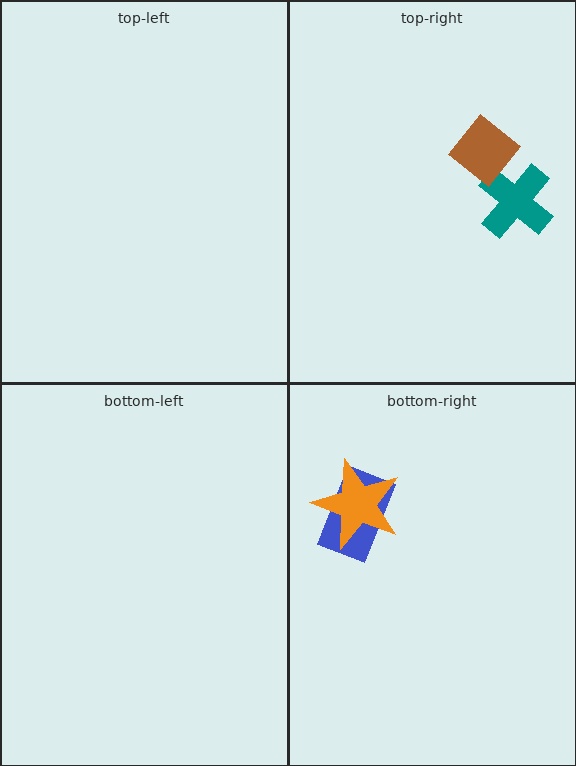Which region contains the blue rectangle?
The bottom-right region.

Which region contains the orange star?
The bottom-right region.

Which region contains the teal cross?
The top-right region.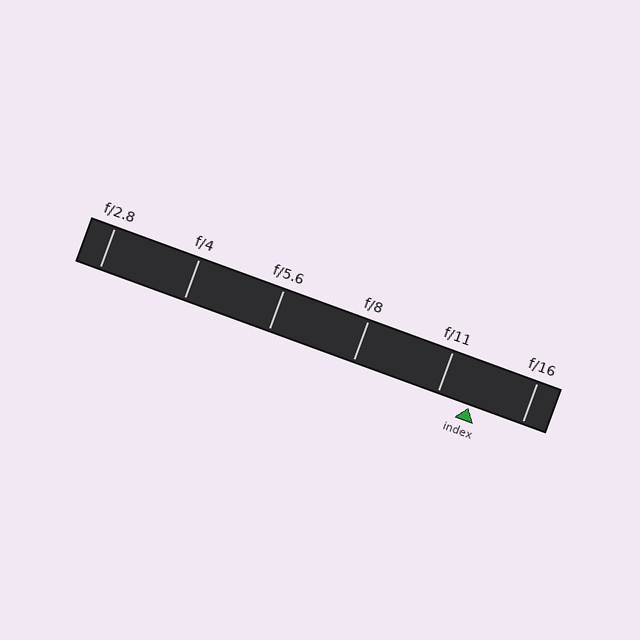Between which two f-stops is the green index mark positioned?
The index mark is between f/11 and f/16.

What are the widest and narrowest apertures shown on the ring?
The widest aperture shown is f/2.8 and the narrowest is f/16.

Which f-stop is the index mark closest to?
The index mark is closest to f/11.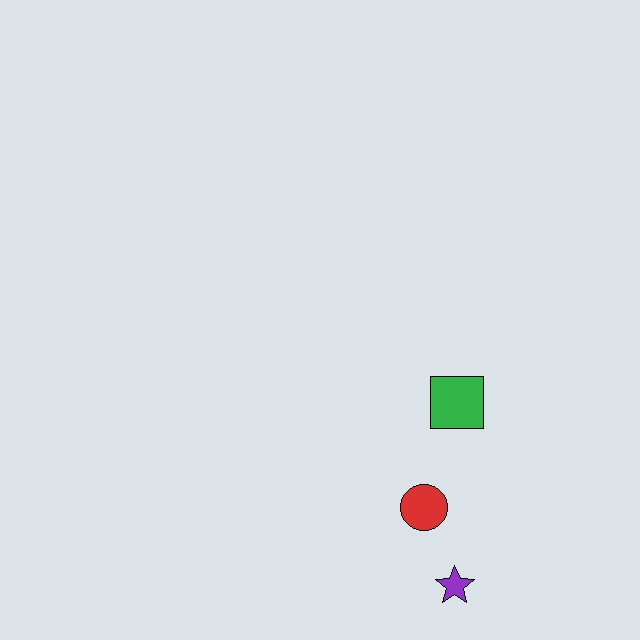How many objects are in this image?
There are 3 objects.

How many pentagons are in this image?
There are no pentagons.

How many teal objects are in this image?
There are no teal objects.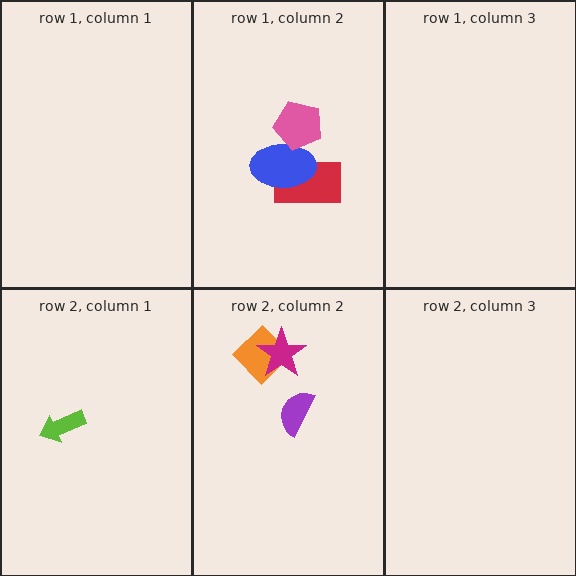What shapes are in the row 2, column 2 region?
The orange diamond, the purple semicircle, the magenta star.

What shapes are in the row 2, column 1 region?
The lime arrow.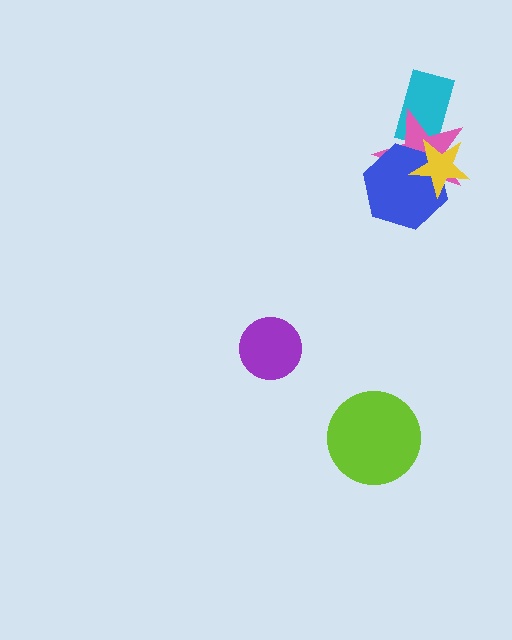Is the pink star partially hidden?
Yes, it is partially covered by another shape.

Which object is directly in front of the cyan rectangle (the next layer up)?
The pink star is directly in front of the cyan rectangle.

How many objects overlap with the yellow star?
3 objects overlap with the yellow star.